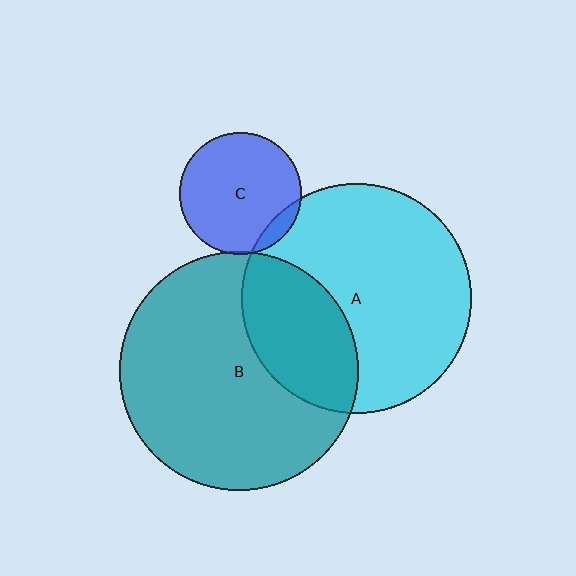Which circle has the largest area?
Circle B (teal).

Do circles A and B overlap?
Yes.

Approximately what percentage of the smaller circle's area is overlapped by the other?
Approximately 30%.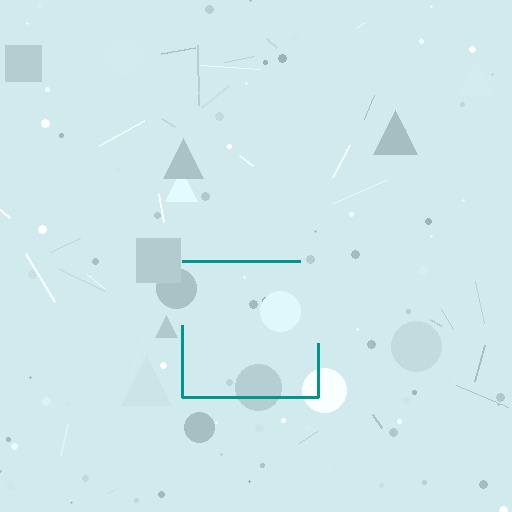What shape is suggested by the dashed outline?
The dashed outline suggests a square.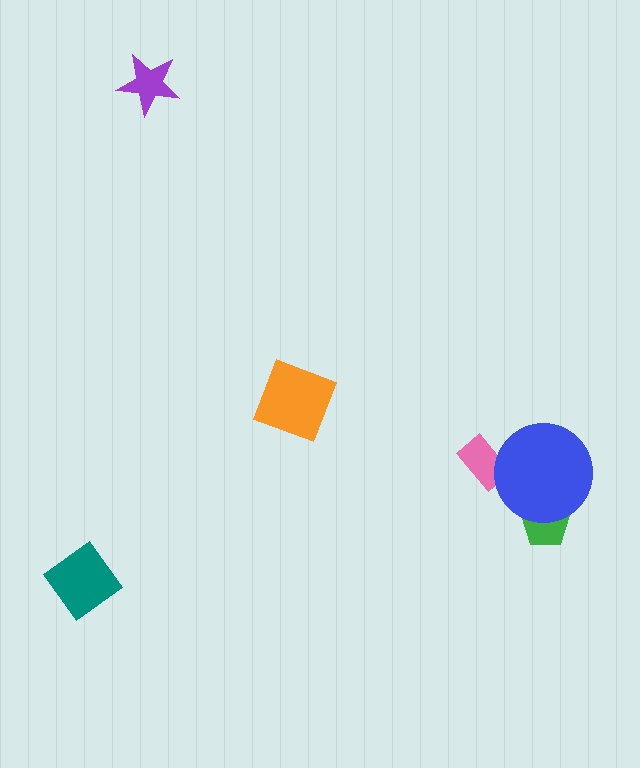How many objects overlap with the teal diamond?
0 objects overlap with the teal diamond.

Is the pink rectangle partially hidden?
Yes, it is partially covered by another shape.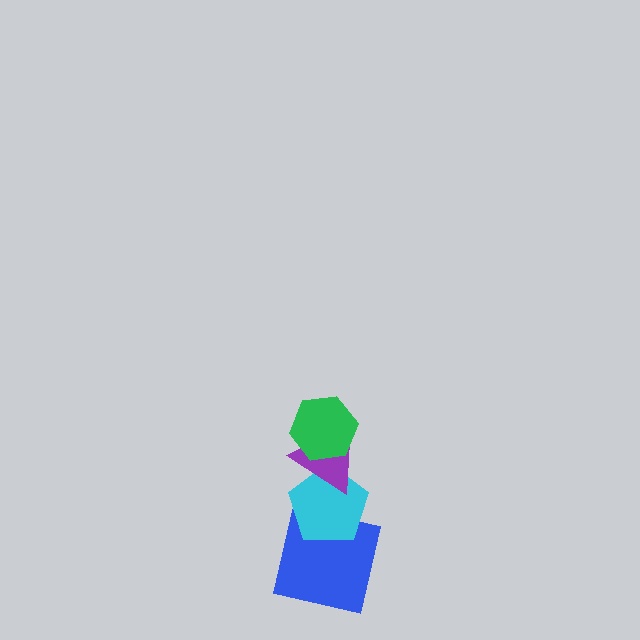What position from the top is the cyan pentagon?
The cyan pentagon is 3rd from the top.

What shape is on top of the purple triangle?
The green hexagon is on top of the purple triangle.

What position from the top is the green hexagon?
The green hexagon is 1st from the top.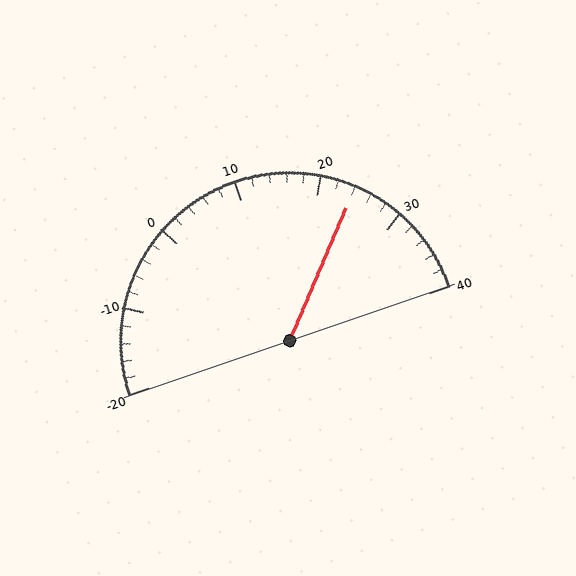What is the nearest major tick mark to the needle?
The nearest major tick mark is 20.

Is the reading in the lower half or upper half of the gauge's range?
The reading is in the upper half of the range (-20 to 40).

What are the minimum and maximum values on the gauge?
The gauge ranges from -20 to 40.